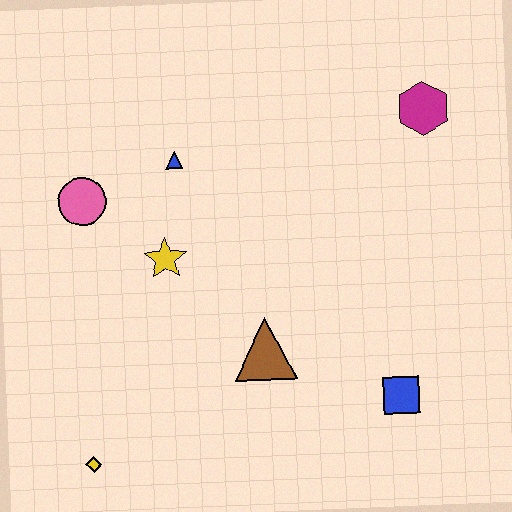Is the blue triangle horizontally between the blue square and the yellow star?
Yes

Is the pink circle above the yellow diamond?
Yes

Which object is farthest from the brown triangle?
The magenta hexagon is farthest from the brown triangle.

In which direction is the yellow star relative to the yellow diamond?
The yellow star is above the yellow diamond.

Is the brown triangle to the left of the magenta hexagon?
Yes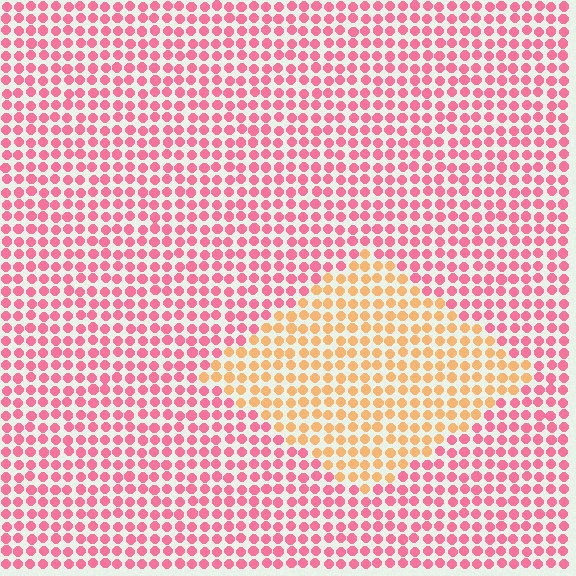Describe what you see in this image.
The image is filled with small pink elements in a uniform arrangement. A diamond-shaped region is visible where the elements are tinted to a slightly different hue, forming a subtle color boundary.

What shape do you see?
I see a diamond.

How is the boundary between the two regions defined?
The boundary is defined purely by a slight shift in hue (about 50 degrees). Spacing, size, and orientation are identical on both sides.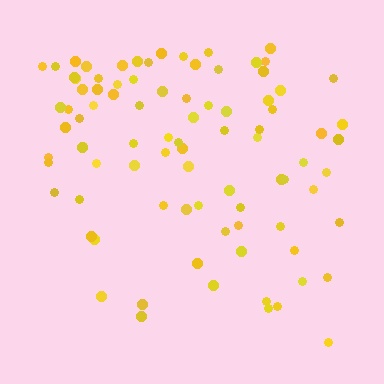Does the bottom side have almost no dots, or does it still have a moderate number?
Still a moderate number, just noticeably fewer than the top.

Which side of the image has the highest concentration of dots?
The top.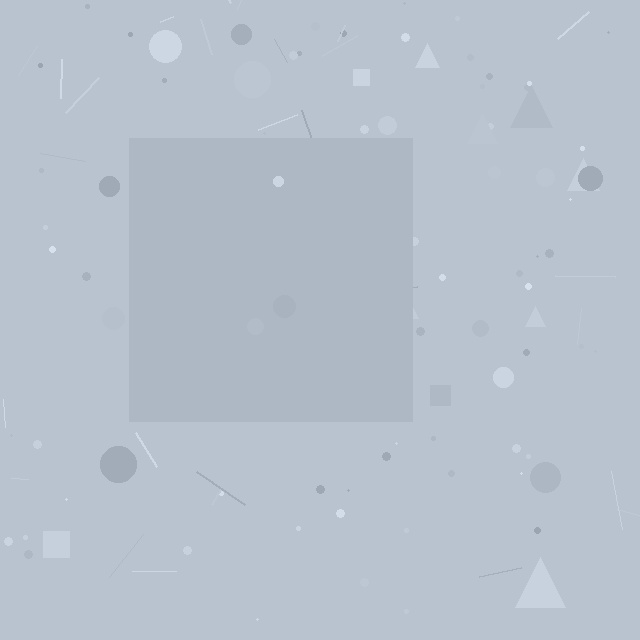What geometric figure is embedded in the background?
A square is embedded in the background.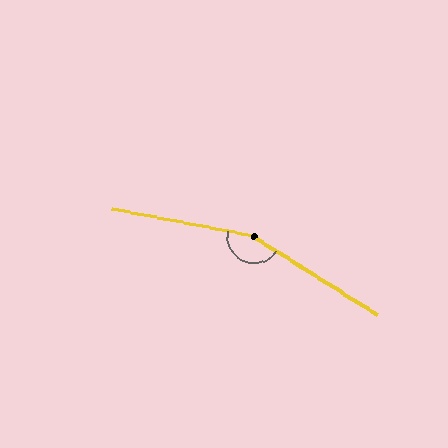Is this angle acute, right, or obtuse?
It is obtuse.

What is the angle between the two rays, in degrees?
Approximately 159 degrees.